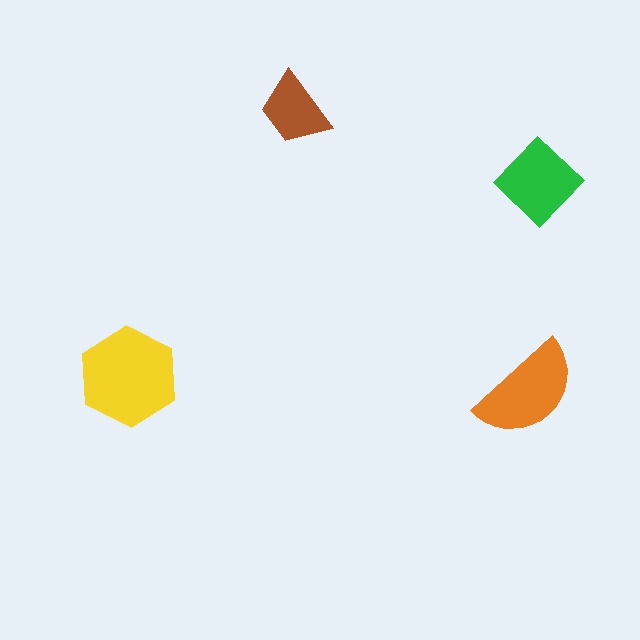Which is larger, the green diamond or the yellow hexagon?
The yellow hexagon.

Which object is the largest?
The yellow hexagon.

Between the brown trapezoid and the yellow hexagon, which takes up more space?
The yellow hexagon.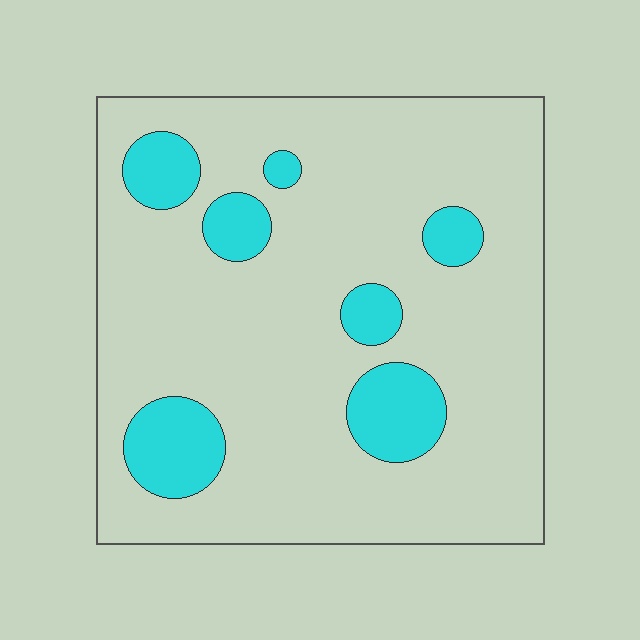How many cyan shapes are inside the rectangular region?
7.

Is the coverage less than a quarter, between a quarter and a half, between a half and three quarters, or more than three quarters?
Less than a quarter.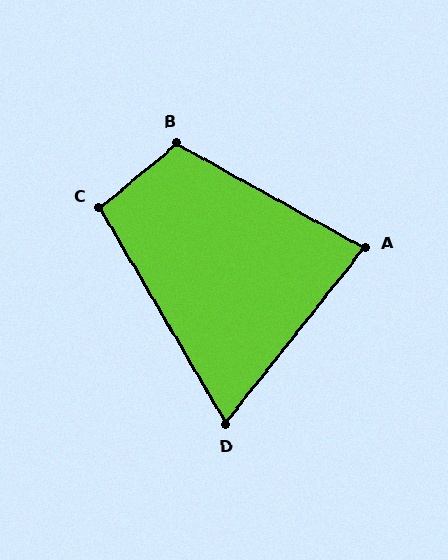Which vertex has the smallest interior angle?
D, at approximately 69 degrees.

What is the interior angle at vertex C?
Approximately 99 degrees (obtuse).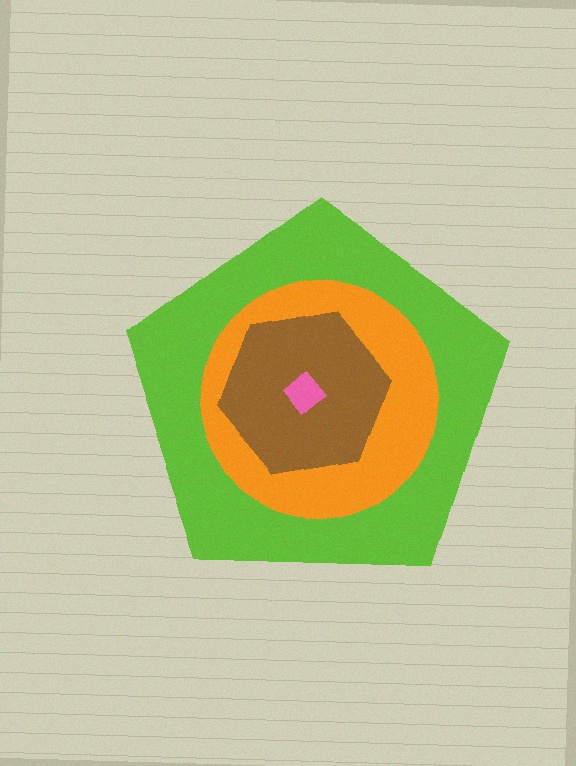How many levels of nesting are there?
4.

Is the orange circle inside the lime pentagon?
Yes.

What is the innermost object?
The pink diamond.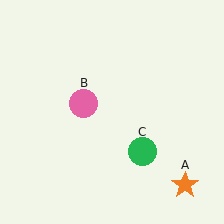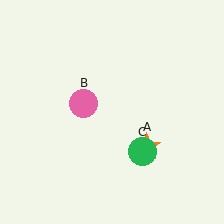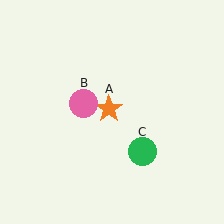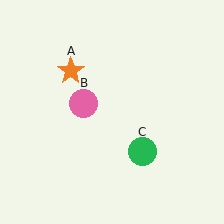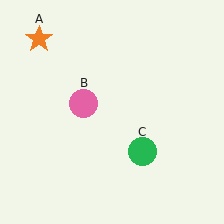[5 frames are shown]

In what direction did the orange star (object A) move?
The orange star (object A) moved up and to the left.